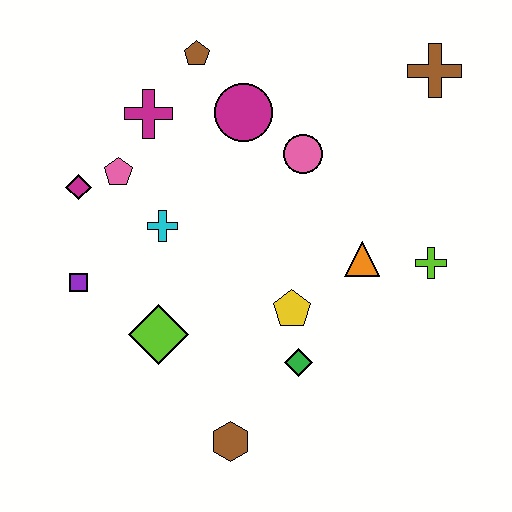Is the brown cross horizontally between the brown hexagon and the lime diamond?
No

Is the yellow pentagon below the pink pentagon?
Yes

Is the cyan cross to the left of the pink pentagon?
No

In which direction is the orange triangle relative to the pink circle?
The orange triangle is below the pink circle.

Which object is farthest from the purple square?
The brown cross is farthest from the purple square.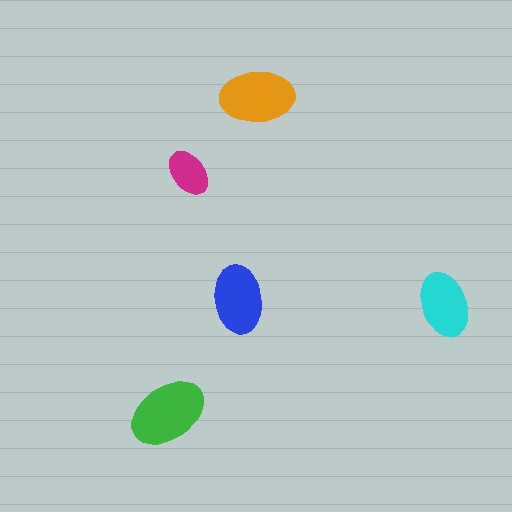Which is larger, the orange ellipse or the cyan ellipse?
The orange one.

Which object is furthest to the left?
The green ellipse is leftmost.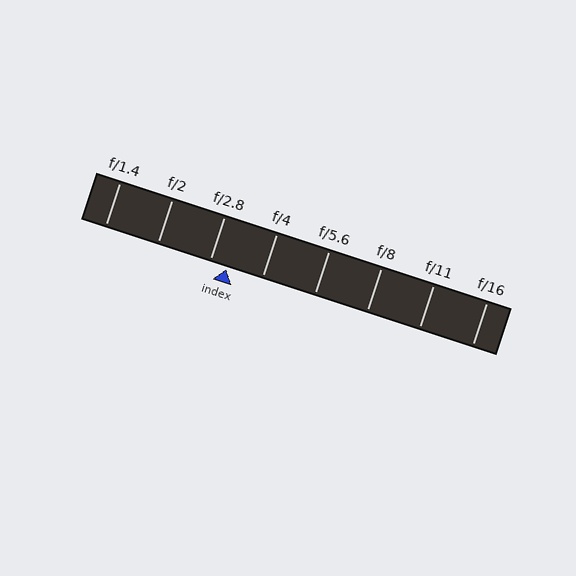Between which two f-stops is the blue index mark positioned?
The index mark is between f/2.8 and f/4.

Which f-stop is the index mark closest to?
The index mark is closest to f/2.8.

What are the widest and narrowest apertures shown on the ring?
The widest aperture shown is f/1.4 and the narrowest is f/16.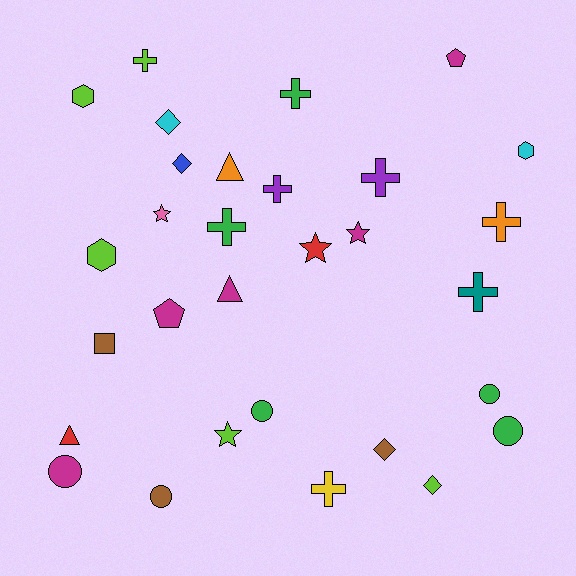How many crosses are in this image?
There are 8 crosses.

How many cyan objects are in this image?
There are 2 cyan objects.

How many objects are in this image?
There are 30 objects.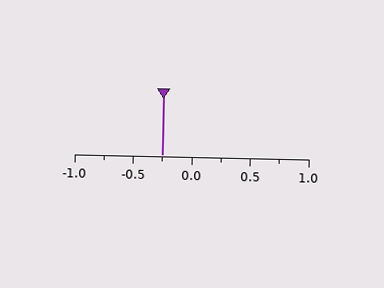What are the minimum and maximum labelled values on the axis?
The axis runs from -1.0 to 1.0.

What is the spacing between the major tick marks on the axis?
The major ticks are spaced 0.5 apart.